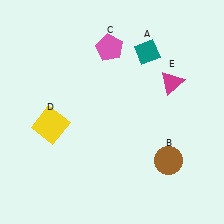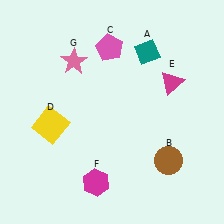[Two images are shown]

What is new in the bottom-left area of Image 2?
A magenta hexagon (F) was added in the bottom-left area of Image 2.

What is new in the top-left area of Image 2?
A pink star (G) was added in the top-left area of Image 2.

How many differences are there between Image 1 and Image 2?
There are 2 differences between the two images.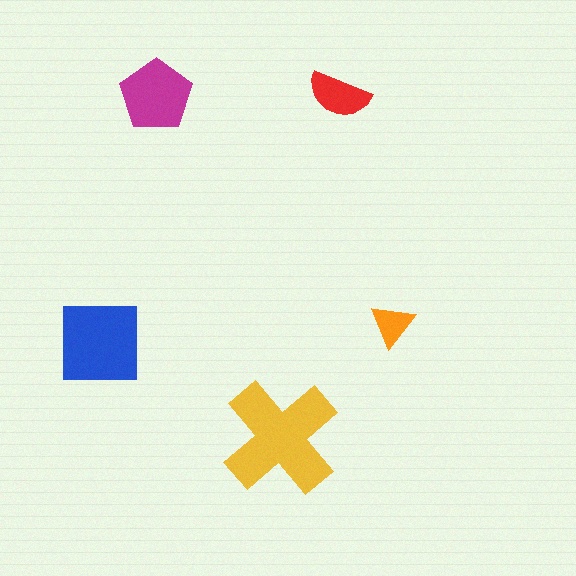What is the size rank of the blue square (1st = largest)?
2nd.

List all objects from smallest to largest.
The orange triangle, the red semicircle, the magenta pentagon, the blue square, the yellow cross.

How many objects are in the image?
There are 5 objects in the image.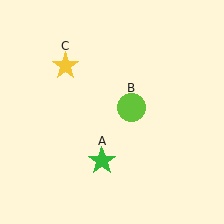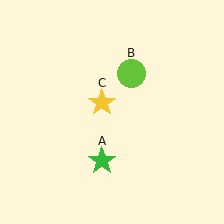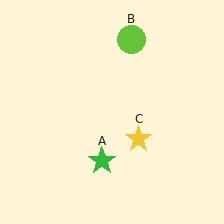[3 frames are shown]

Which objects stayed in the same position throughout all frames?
Green star (object A) remained stationary.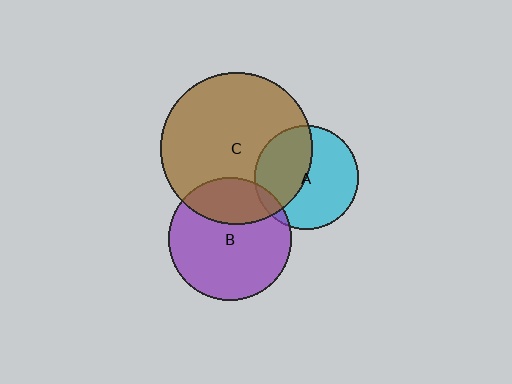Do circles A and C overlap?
Yes.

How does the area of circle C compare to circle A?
Approximately 2.1 times.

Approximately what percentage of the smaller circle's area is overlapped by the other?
Approximately 45%.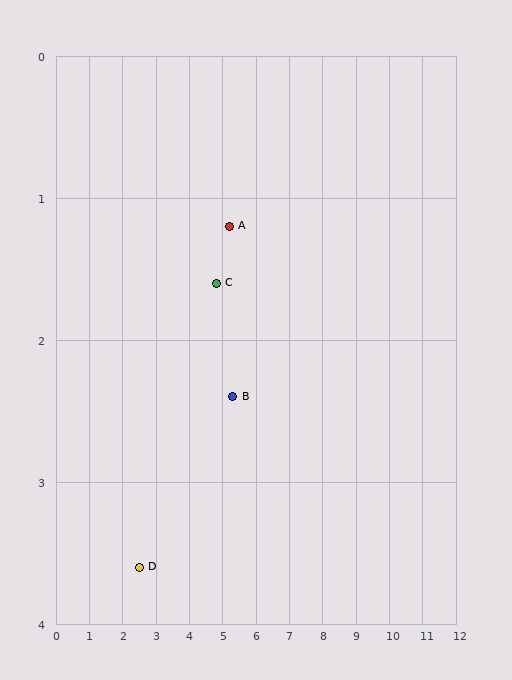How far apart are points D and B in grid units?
Points D and B are about 3.0 grid units apart.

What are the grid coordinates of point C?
Point C is at approximately (4.8, 1.6).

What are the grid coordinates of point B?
Point B is at approximately (5.3, 2.4).